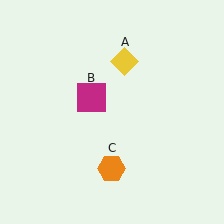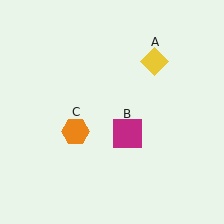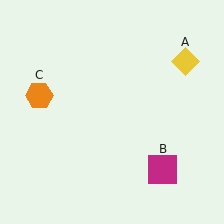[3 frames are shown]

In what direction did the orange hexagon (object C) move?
The orange hexagon (object C) moved up and to the left.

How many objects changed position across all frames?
3 objects changed position: yellow diamond (object A), magenta square (object B), orange hexagon (object C).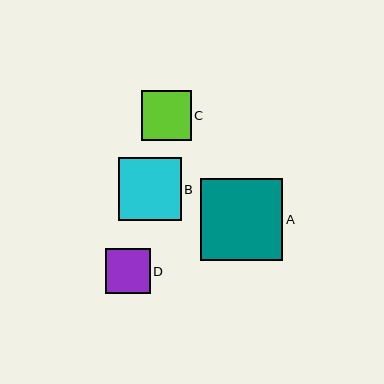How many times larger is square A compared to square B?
Square A is approximately 1.3 times the size of square B.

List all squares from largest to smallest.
From largest to smallest: A, B, C, D.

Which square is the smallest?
Square D is the smallest with a size of approximately 45 pixels.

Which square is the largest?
Square A is the largest with a size of approximately 82 pixels.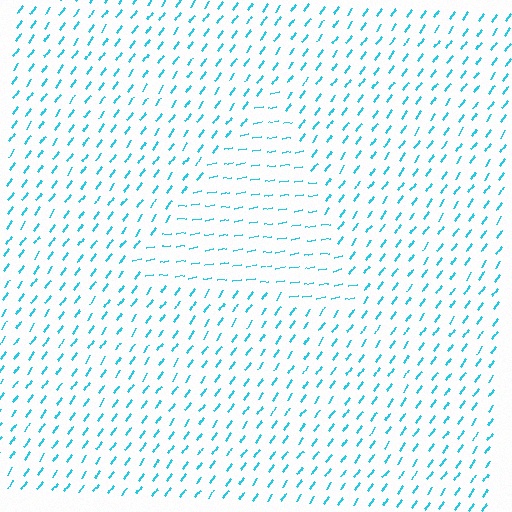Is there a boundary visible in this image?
Yes, there is a texture boundary formed by a change in line orientation.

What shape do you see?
I see a triangle.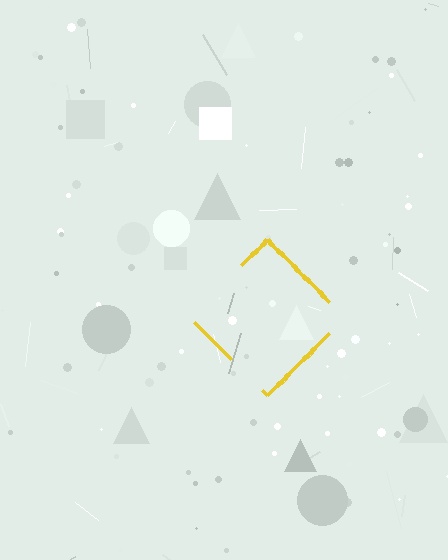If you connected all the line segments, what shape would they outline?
They would outline a diamond.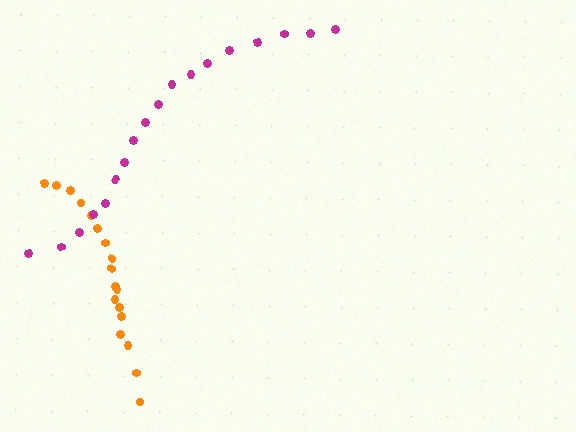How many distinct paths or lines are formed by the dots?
There are 2 distinct paths.